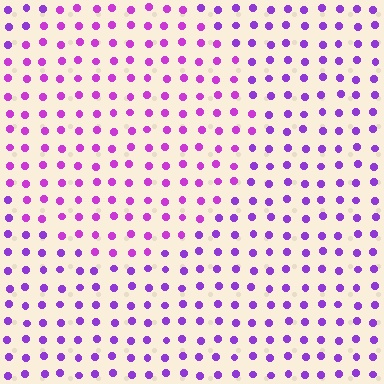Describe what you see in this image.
The image is filled with small purple elements in a uniform arrangement. A circle-shaped region is visible where the elements are tinted to a slightly different hue, forming a subtle color boundary.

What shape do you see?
I see a circle.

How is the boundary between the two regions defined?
The boundary is defined purely by a slight shift in hue (about 22 degrees). Spacing, size, and orientation are identical on both sides.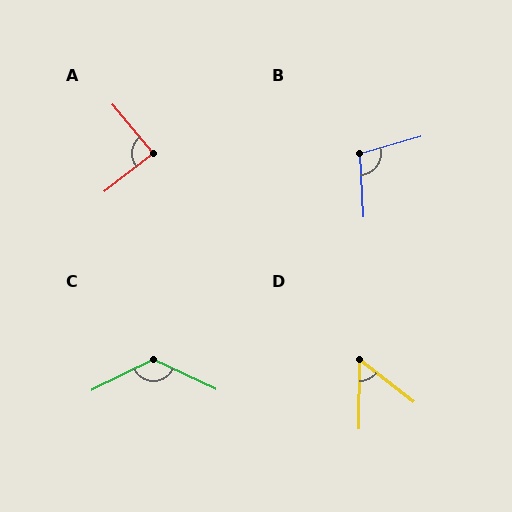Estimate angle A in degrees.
Approximately 88 degrees.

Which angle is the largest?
C, at approximately 128 degrees.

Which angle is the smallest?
D, at approximately 52 degrees.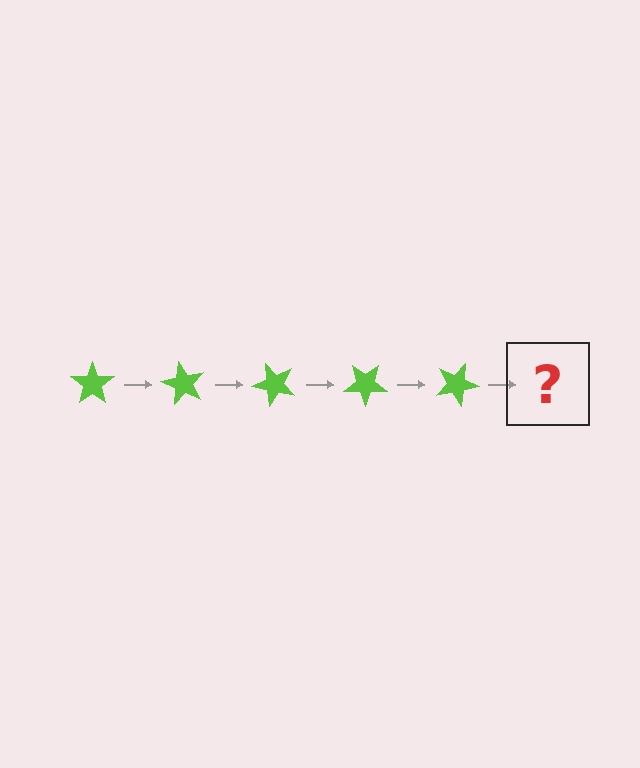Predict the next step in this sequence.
The next step is a lime star rotated 300 degrees.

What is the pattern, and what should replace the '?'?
The pattern is that the star rotates 60 degrees each step. The '?' should be a lime star rotated 300 degrees.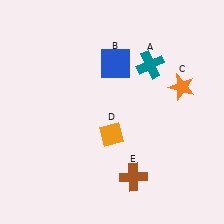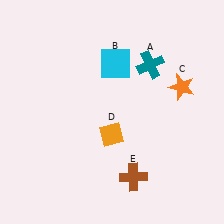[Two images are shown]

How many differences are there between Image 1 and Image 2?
There is 1 difference between the two images.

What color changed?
The square (B) changed from blue in Image 1 to cyan in Image 2.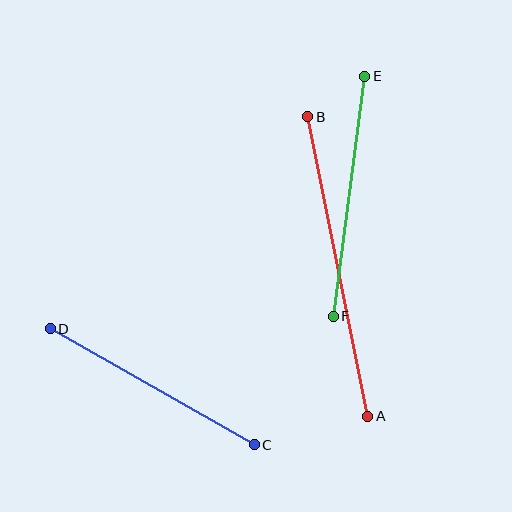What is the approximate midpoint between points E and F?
The midpoint is at approximately (349, 196) pixels.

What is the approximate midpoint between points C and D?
The midpoint is at approximately (152, 387) pixels.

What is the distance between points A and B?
The distance is approximately 305 pixels.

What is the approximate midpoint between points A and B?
The midpoint is at approximately (338, 266) pixels.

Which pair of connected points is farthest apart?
Points A and B are farthest apart.